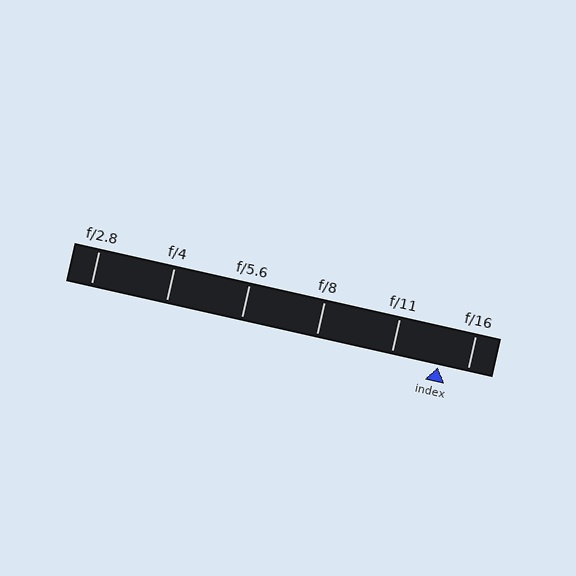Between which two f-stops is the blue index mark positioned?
The index mark is between f/11 and f/16.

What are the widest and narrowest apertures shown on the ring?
The widest aperture shown is f/2.8 and the narrowest is f/16.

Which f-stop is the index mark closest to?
The index mark is closest to f/16.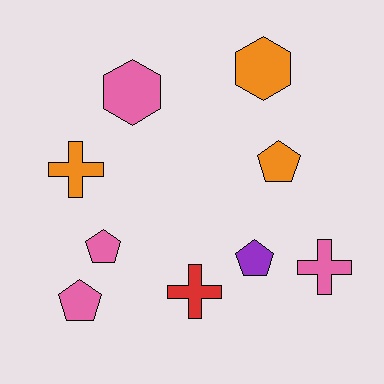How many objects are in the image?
There are 9 objects.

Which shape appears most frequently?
Pentagon, with 4 objects.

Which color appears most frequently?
Pink, with 4 objects.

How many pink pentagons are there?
There are 2 pink pentagons.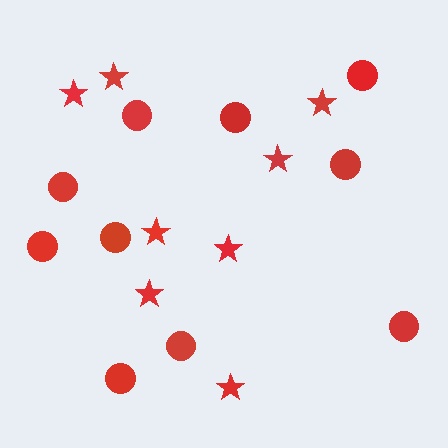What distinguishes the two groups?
There are 2 groups: one group of circles (10) and one group of stars (8).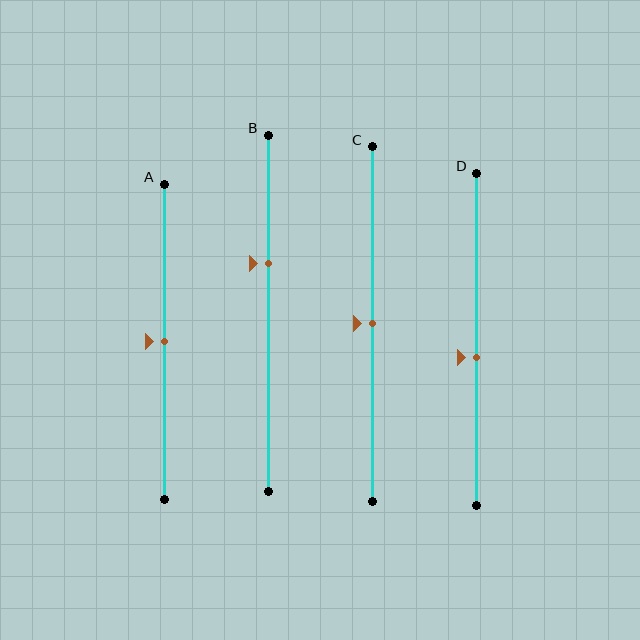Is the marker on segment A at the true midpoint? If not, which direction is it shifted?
Yes, the marker on segment A is at the true midpoint.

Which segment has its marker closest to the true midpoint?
Segment A has its marker closest to the true midpoint.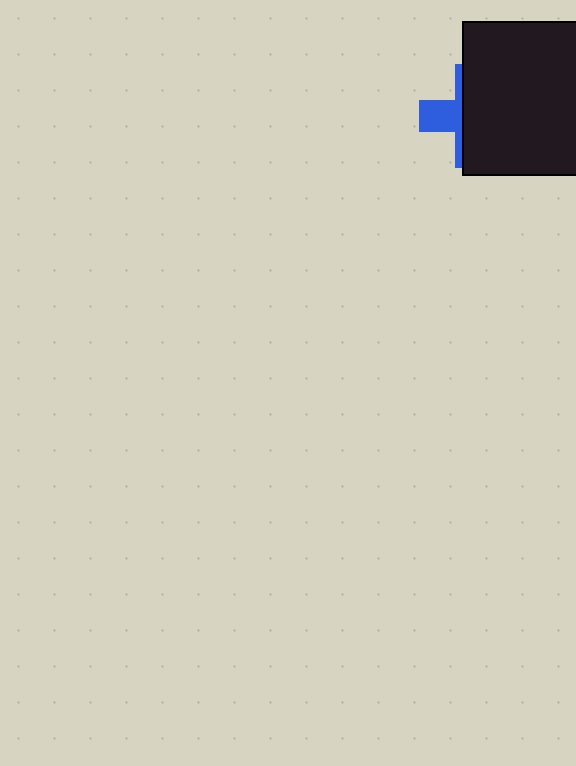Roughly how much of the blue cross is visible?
A small part of it is visible (roughly 32%).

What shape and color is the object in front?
The object in front is a black square.